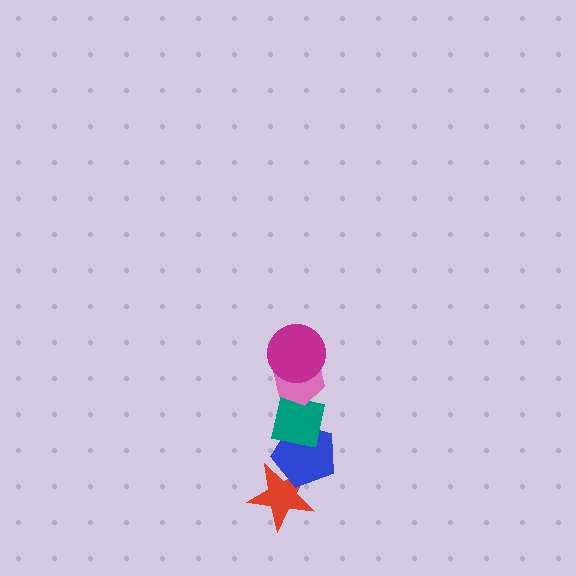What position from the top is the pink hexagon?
The pink hexagon is 2nd from the top.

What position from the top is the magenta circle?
The magenta circle is 1st from the top.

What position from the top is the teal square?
The teal square is 3rd from the top.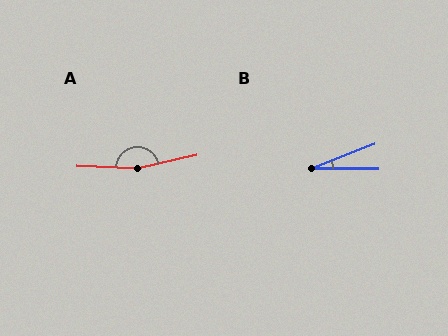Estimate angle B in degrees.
Approximately 22 degrees.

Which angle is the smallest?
B, at approximately 22 degrees.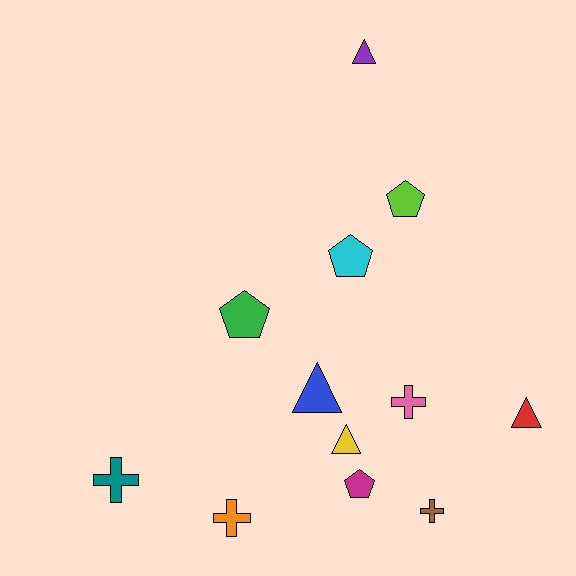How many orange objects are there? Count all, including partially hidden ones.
There is 1 orange object.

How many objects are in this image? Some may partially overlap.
There are 12 objects.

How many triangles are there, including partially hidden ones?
There are 4 triangles.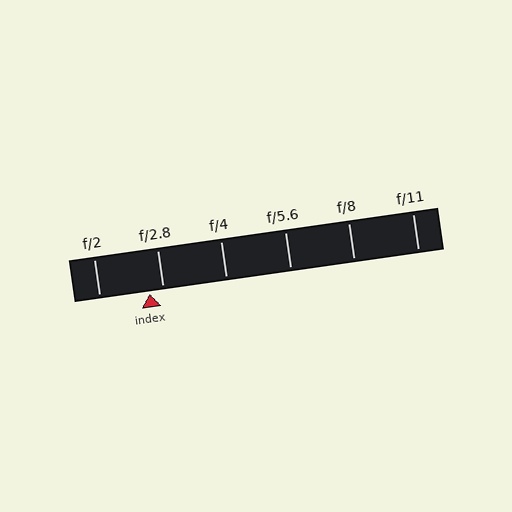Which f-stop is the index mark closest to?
The index mark is closest to f/2.8.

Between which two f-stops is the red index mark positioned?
The index mark is between f/2 and f/2.8.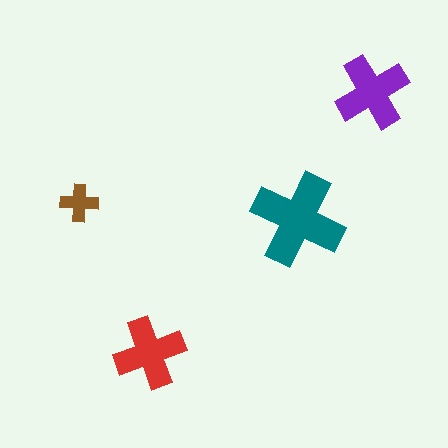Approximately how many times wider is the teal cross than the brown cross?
About 2.5 times wider.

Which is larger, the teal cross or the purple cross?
The teal one.